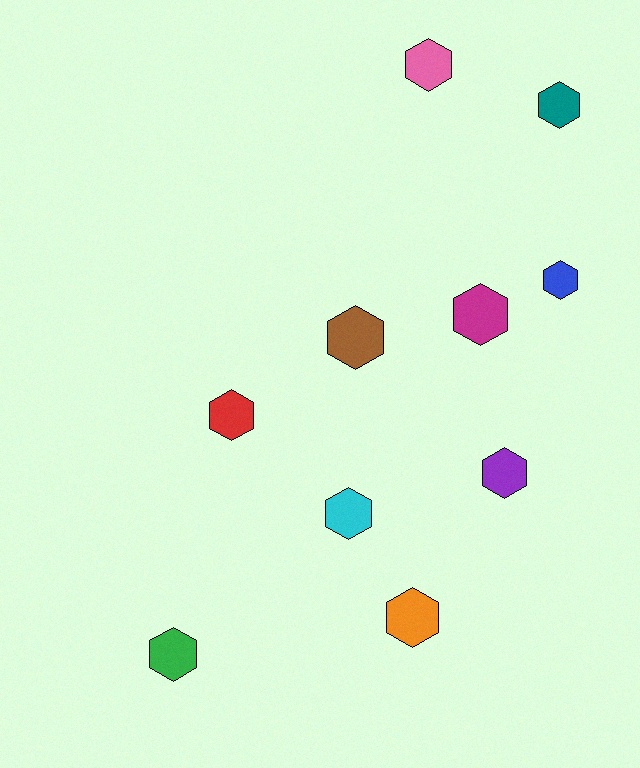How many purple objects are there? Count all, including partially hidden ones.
There is 1 purple object.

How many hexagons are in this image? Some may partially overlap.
There are 10 hexagons.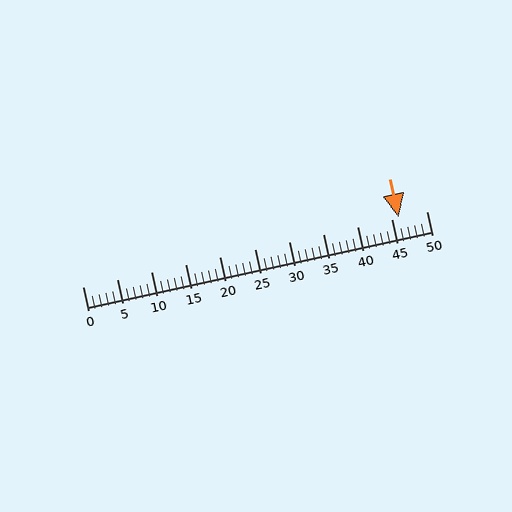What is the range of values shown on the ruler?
The ruler shows values from 0 to 50.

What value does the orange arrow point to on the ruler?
The orange arrow points to approximately 46.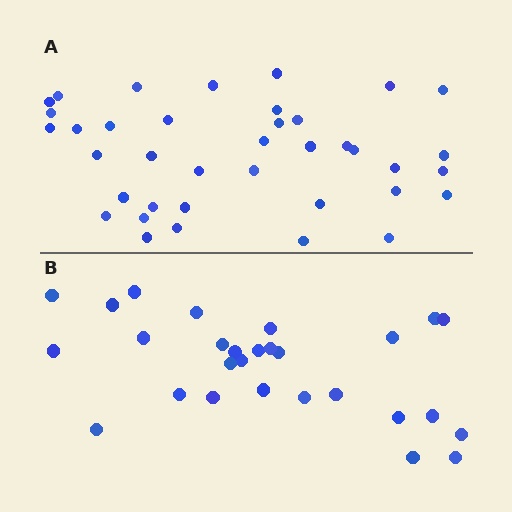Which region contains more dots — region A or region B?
Region A (the top region) has more dots.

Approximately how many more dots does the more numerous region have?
Region A has roughly 10 or so more dots than region B.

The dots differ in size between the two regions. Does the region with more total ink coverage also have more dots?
No. Region B has more total ink coverage because its dots are larger, but region A actually contains more individual dots. Total area can be misleading — the number of items is what matters here.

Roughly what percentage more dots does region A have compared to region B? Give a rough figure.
About 35% more.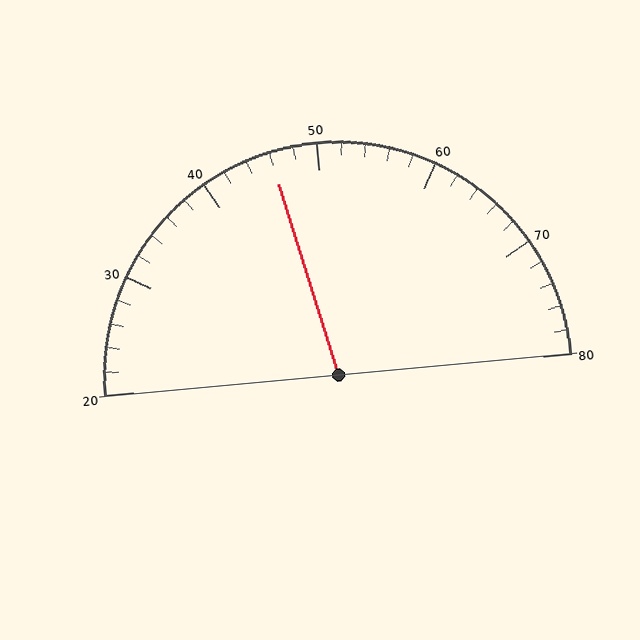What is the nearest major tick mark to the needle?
The nearest major tick mark is 50.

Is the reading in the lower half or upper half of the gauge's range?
The reading is in the lower half of the range (20 to 80).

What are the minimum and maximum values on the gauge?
The gauge ranges from 20 to 80.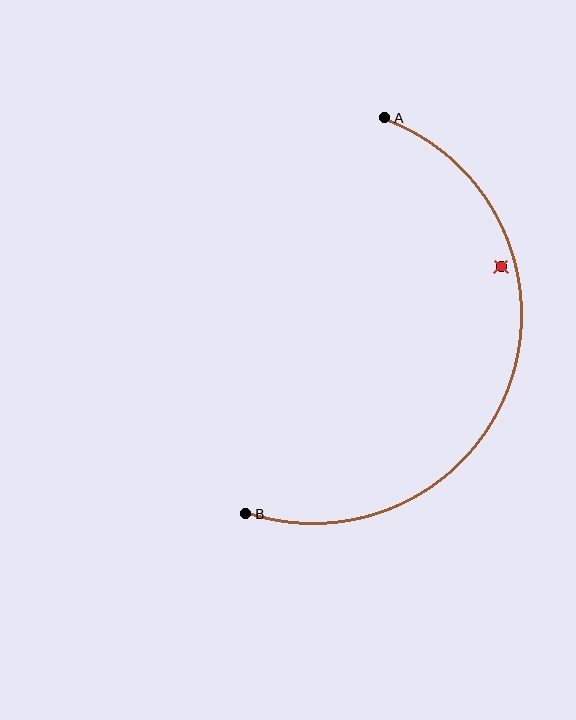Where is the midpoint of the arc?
The arc midpoint is the point on the curve farthest from the straight line joining A and B. It sits to the right of that line.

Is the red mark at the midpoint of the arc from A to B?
No — the red mark does not lie on the arc at all. It sits slightly inside the curve.